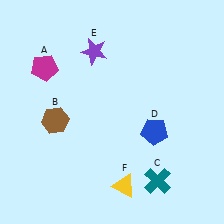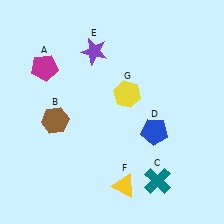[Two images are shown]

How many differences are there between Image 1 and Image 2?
There is 1 difference between the two images.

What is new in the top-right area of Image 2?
A yellow hexagon (G) was added in the top-right area of Image 2.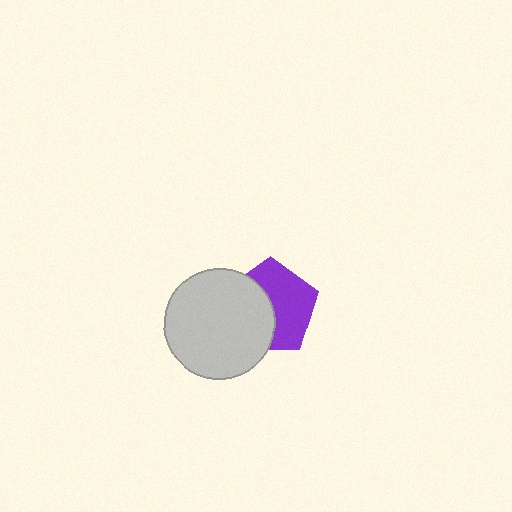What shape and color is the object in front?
The object in front is a light gray circle.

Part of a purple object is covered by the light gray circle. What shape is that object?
It is a pentagon.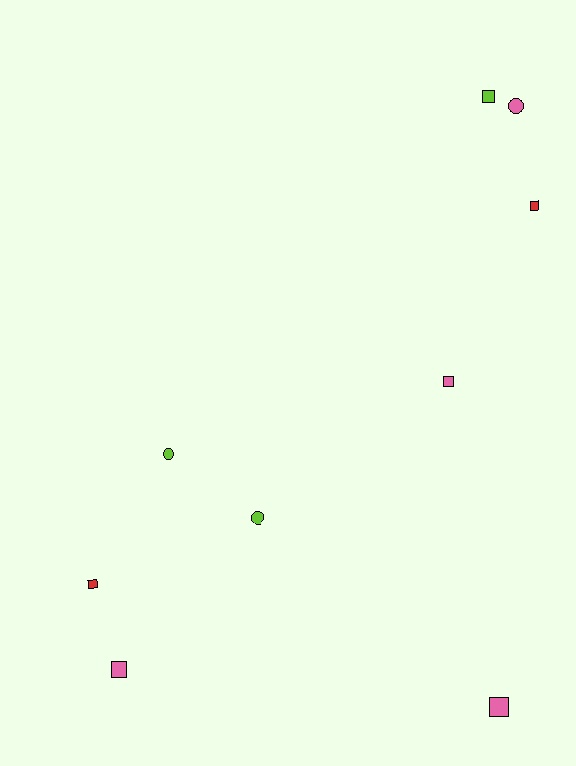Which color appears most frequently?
Pink, with 4 objects.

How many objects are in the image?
There are 9 objects.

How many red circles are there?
There are no red circles.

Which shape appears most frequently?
Square, with 6 objects.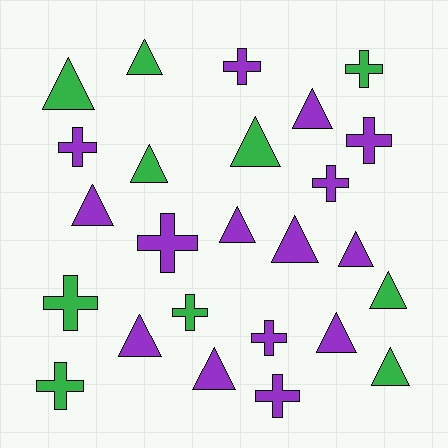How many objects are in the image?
There are 25 objects.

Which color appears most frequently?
Purple, with 15 objects.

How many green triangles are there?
There are 6 green triangles.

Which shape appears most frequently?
Triangle, with 14 objects.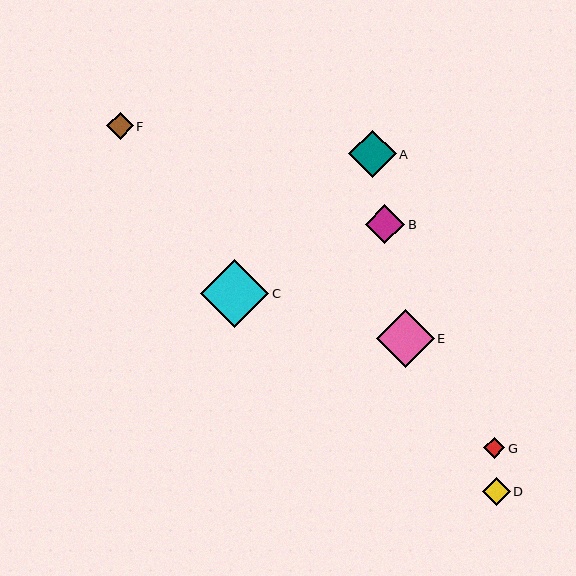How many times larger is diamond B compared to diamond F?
Diamond B is approximately 1.5 times the size of diamond F.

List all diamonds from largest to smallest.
From largest to smallest: C, E, A, B, D, F, G.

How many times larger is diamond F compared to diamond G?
Diamond F is approximately 1.3 times the size of diamond G.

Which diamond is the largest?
Diamond C is the largest with a size of approximately 69 pixels.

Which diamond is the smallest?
Diamond G is the smallest with a size of approximately 21 pixels.